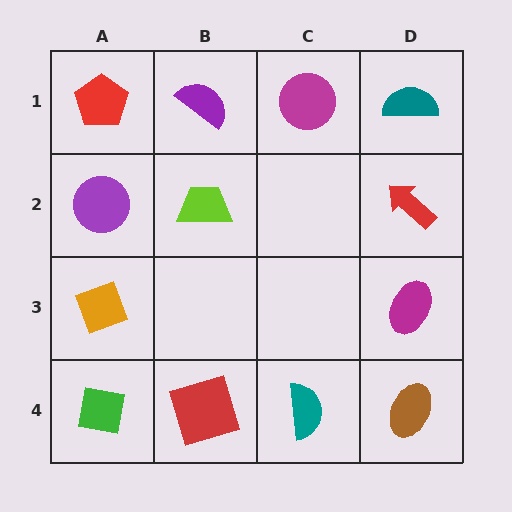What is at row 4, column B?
A red square.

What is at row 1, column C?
A magenta circle.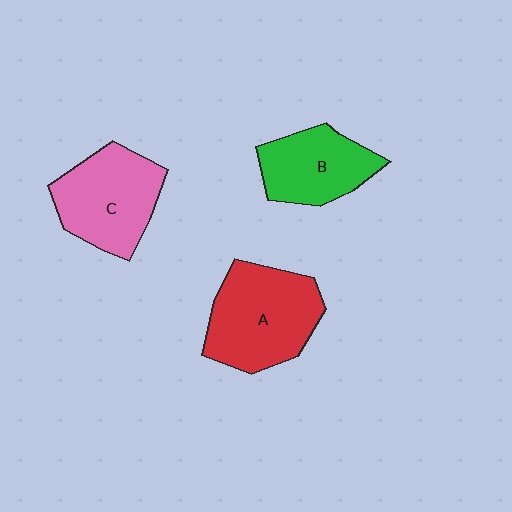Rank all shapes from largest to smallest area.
From largest to smallest: A (red), C (pink), B (green).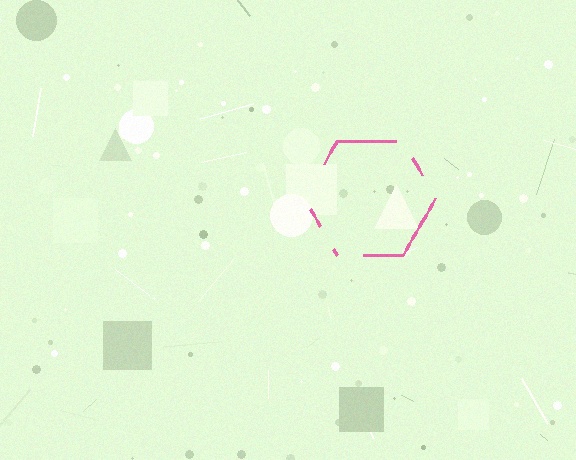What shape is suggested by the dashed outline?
The dashed outline suggests a hexagon.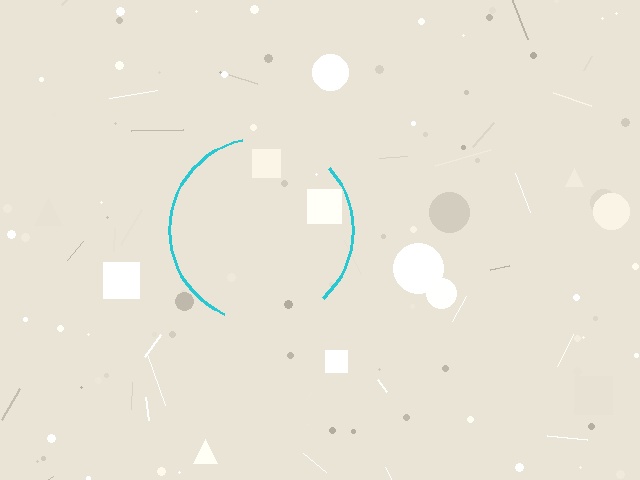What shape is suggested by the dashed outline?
The dashed outline suggests a circle.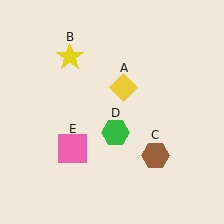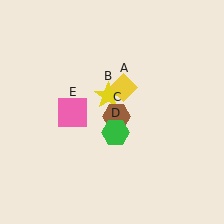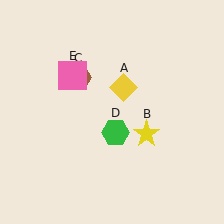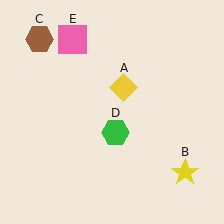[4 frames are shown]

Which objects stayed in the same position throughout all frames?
Yellow diamond (object A) and green hexagon (object D) remained stationary.